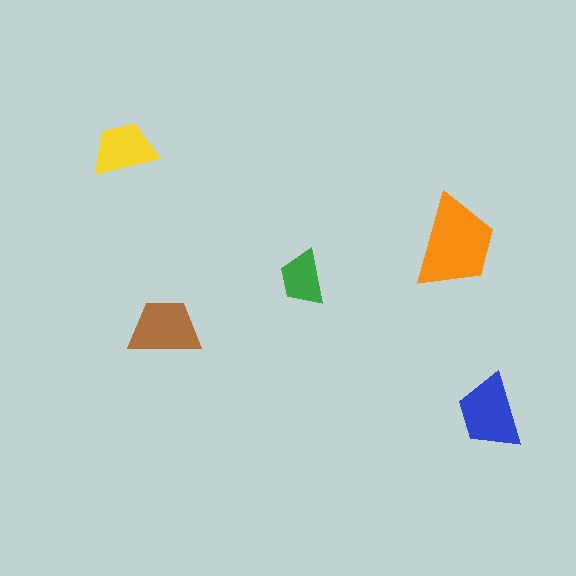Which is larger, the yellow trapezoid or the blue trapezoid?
The blue one.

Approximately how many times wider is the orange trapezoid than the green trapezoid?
About 1.5 times wider.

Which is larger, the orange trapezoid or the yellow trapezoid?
The orange one.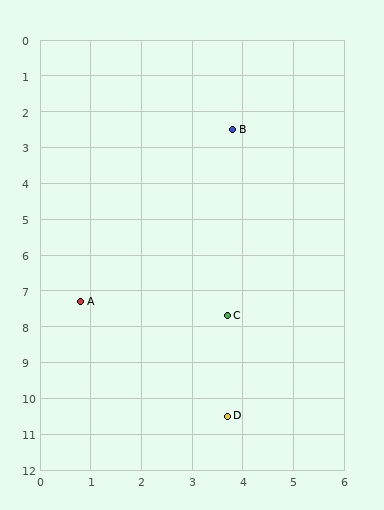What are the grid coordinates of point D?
Point D is at approximately (3.7, 10.5).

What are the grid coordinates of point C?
Point C is at approximately (3.7, 7.7).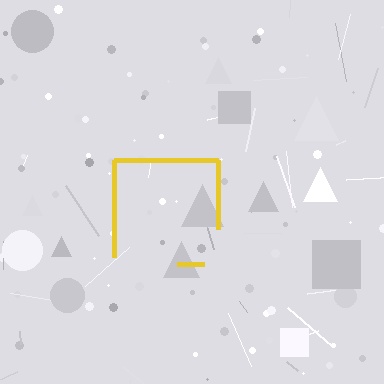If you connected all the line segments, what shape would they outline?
They would outline a square.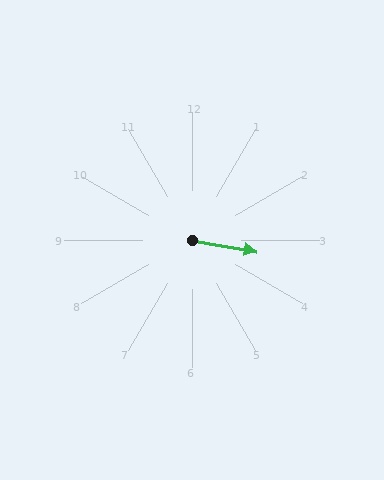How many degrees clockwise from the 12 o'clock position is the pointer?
Approximately 100 degrees.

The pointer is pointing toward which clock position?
Roughly 3 o'clock.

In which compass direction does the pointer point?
East.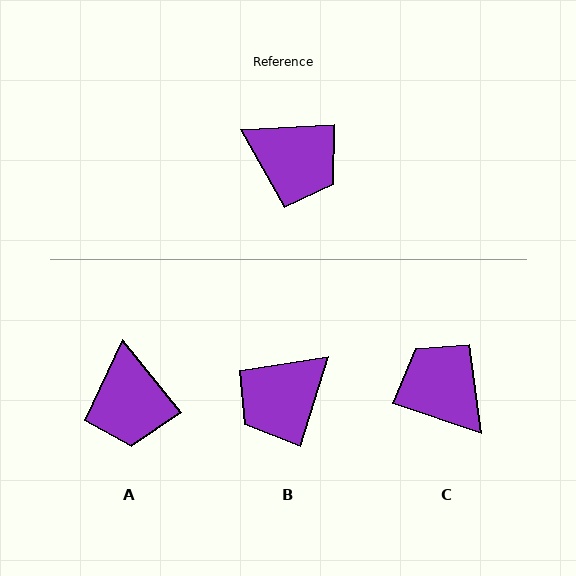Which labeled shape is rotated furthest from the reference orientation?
C, about 158 degrees away.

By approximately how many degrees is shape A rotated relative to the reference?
Approximately 55 degrees clockwise.